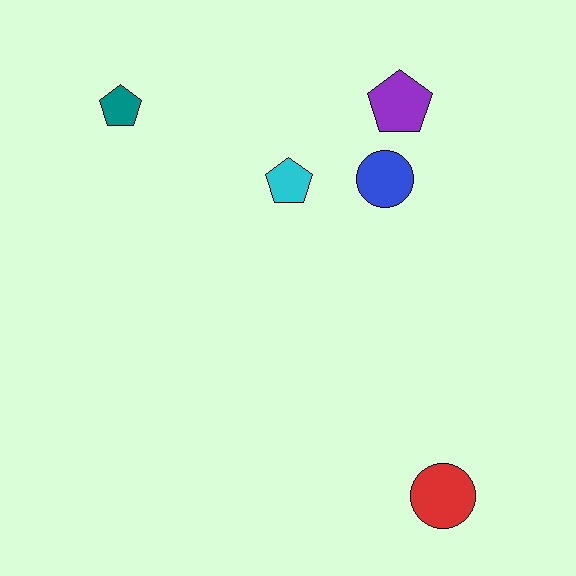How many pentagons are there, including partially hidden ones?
There are 3 pentagons.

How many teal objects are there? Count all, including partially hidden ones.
There is 1 teal object.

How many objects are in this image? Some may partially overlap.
There are 5 objects.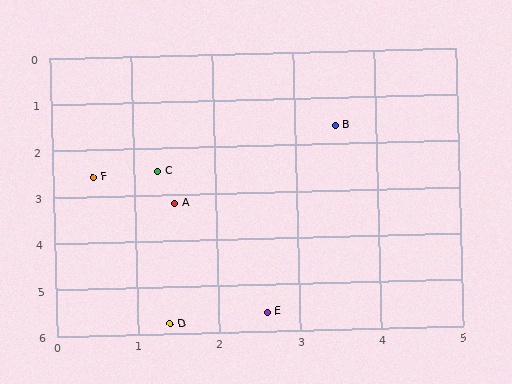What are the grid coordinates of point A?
Point A is at approximately (1.5, 3.2).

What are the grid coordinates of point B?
Point B is at approximately (3.5, 1.6).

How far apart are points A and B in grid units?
Points A and B are about 2.6 grid units apart.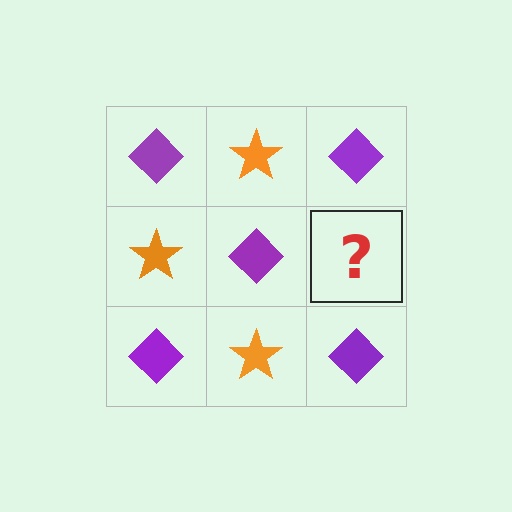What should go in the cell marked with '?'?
The missing cell should contain an orange star.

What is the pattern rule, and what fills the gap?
The rule is that it alternates purple diamond and orange star in a checkerboard pattern. The gap should be filled with an orange star.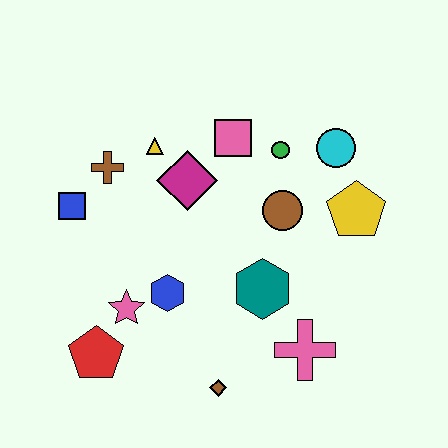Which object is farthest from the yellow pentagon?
The red pentagon is farthest from the yellow pentagon.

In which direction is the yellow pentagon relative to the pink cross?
The yellow pentagon is above the pink cross.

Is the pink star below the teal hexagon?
Yes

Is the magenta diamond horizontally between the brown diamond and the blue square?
Yes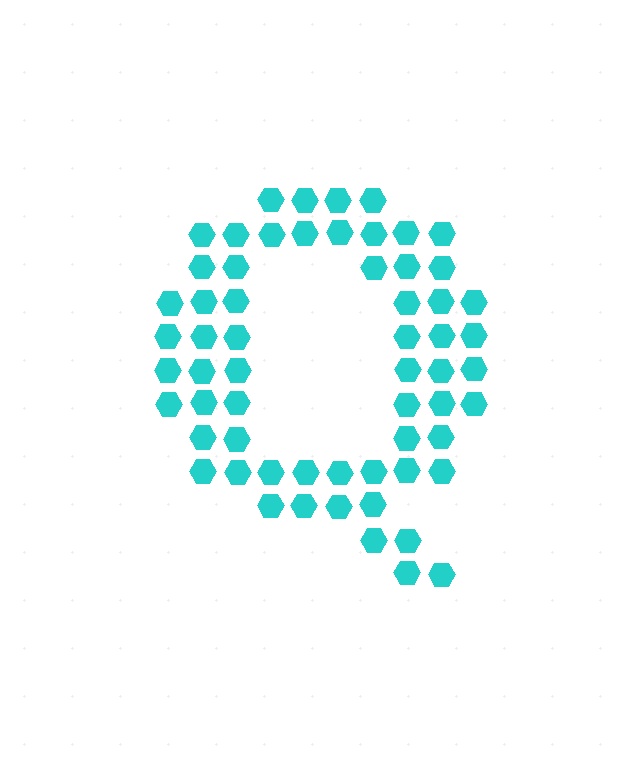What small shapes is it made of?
It is made of small hexagons.